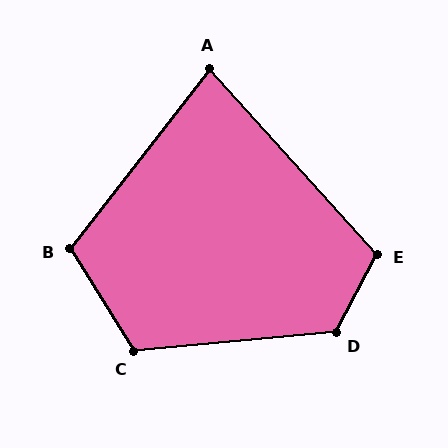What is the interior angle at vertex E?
Approximately 110 degrees (obtuse).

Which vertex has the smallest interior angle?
A, at approximately 80 degrees.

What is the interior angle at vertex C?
Approximately 116 degrees (obtuse).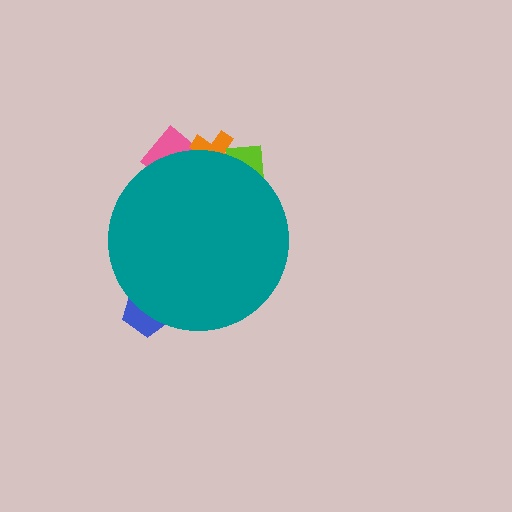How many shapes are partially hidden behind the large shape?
4 shapes are partially hidden.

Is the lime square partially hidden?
Yes, the lime square is partially hidden behind the teal circle.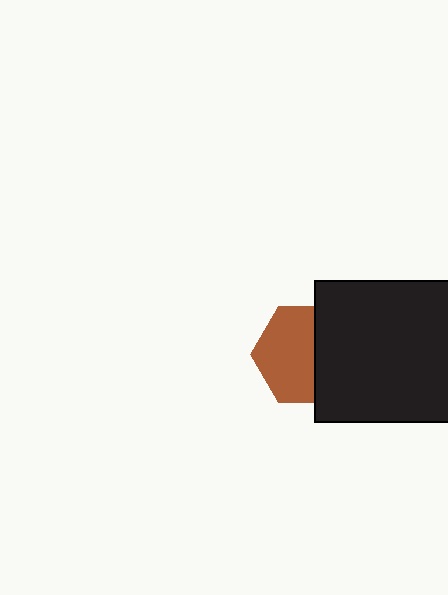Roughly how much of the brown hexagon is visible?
About half of it is visible (roughly 59%).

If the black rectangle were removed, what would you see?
You would see the complete brown hexagon.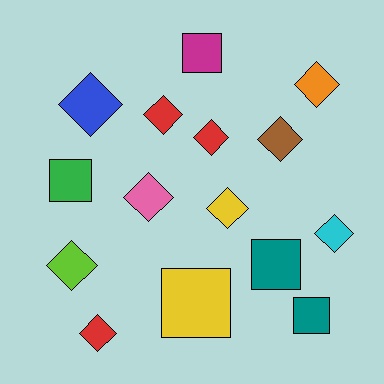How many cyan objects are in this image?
There is 1 cyan object.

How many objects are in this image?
There are 15 objects.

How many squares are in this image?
There are 5 squares.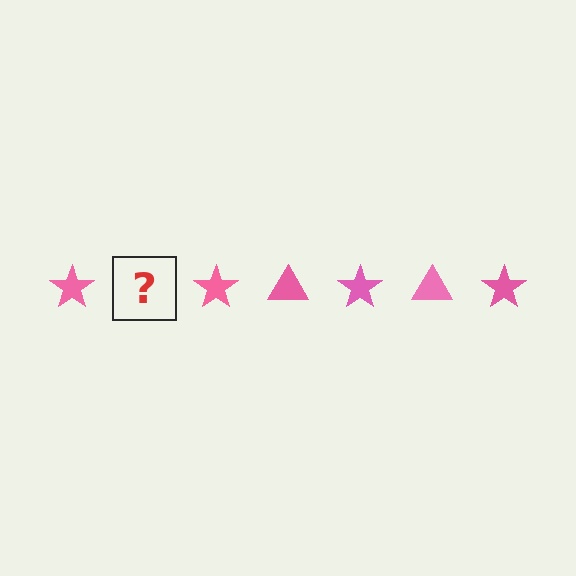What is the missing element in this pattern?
The missing element is a pink triangle.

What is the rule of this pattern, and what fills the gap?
The rule is that the pattern cycles through star, triangle shapes in pink. The gap should be filled with a pink triangle.